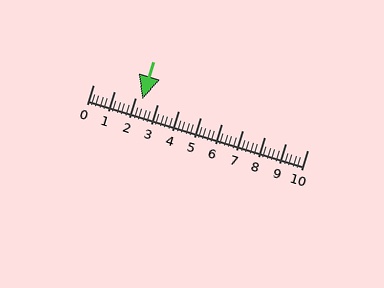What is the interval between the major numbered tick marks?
The major tick marks are spaced 1 units apart.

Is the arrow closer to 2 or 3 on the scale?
The arrow is closer to 2.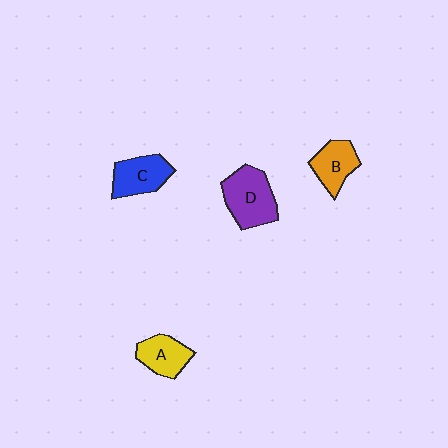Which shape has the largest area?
Shape D (purple).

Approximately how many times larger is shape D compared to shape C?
Approximately 1.3 times.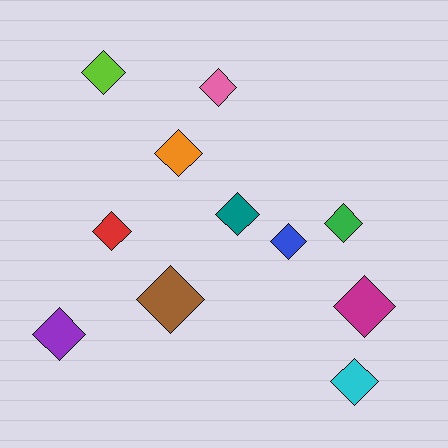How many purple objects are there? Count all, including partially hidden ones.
There is 1 purple object.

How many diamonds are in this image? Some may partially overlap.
There are 11 diamonds.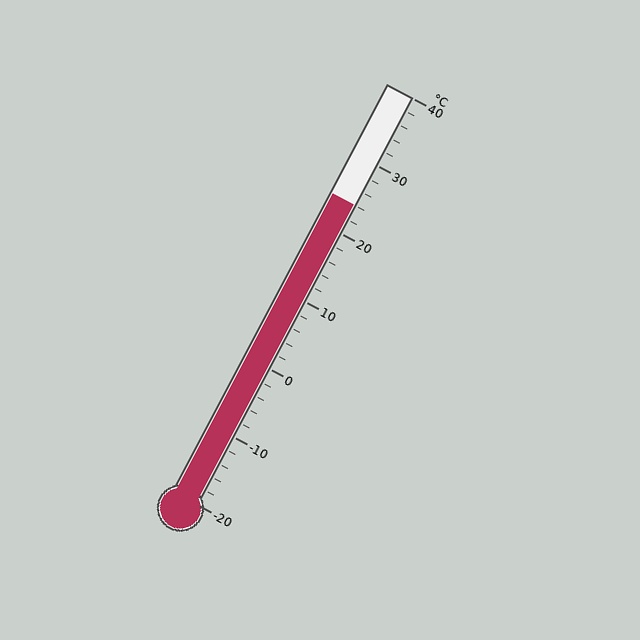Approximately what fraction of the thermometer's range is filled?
The thermometer is filled to approximately 75% of its range.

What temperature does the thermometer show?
The thermometer shows approximately 24°C.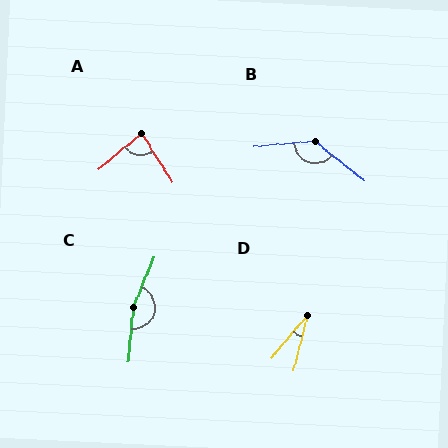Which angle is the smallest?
D, at approximately 26 degrees.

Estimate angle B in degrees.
Approximately 137 degrees.